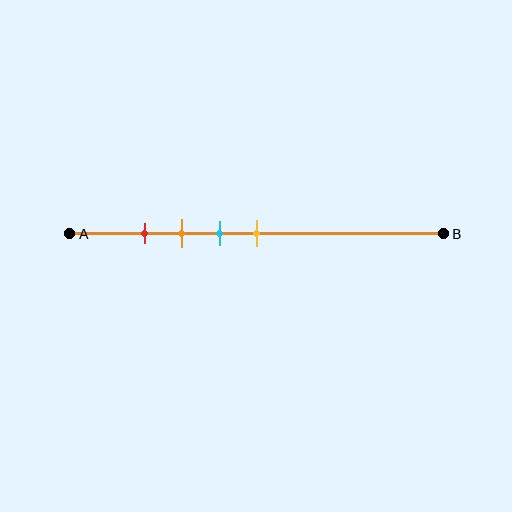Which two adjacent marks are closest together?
The red and orange marks are the closest adjacent pair.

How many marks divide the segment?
There are 4 marks dividing the segment.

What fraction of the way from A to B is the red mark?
The red mark is approximately 20% (0.2) of the way from A to B.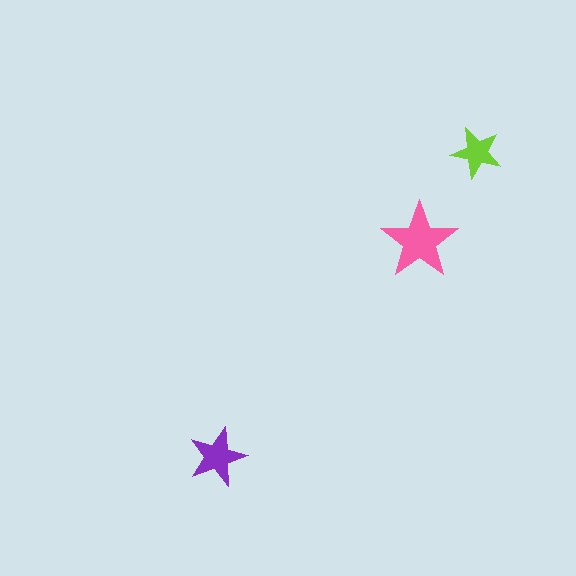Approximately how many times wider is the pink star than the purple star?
About 1.5 times wider.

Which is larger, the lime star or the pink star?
The pink one.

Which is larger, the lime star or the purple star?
The purple one.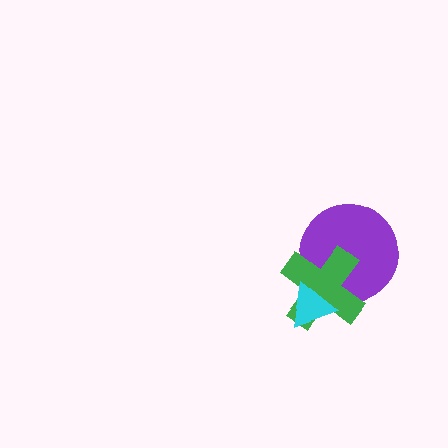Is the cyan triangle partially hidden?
No, no other shape covers it.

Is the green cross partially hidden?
Yes, it is partially covered by another shape.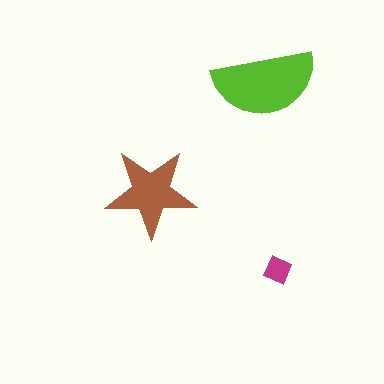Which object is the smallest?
The magenta diamond.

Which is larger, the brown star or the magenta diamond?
The brown star.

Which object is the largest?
The lime semicircle.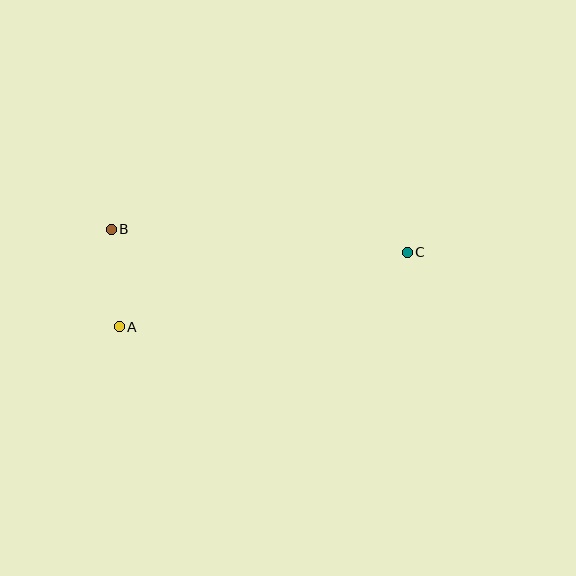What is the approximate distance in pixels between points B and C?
The distance between B and C is approximately 297 pixels.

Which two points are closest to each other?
Points A and B are closest to each other.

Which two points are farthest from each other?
Points A and C are farthest from each other.